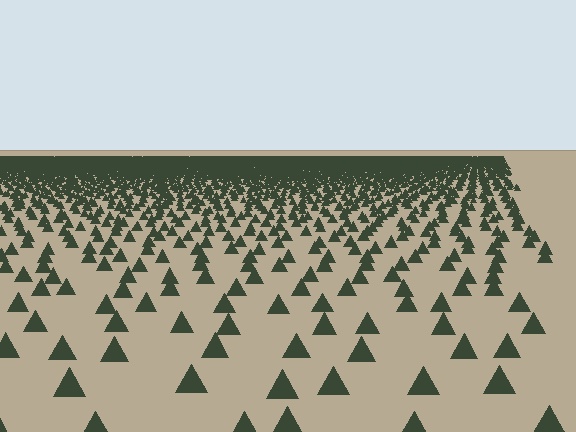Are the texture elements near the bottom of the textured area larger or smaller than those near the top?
Larger. Near the bottom, elements are closer to the viewer and appear at a bigger on-screen size.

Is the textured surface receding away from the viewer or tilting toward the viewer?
The surface is receding away from the viewer. Texture elements get smaller and denser toward the top.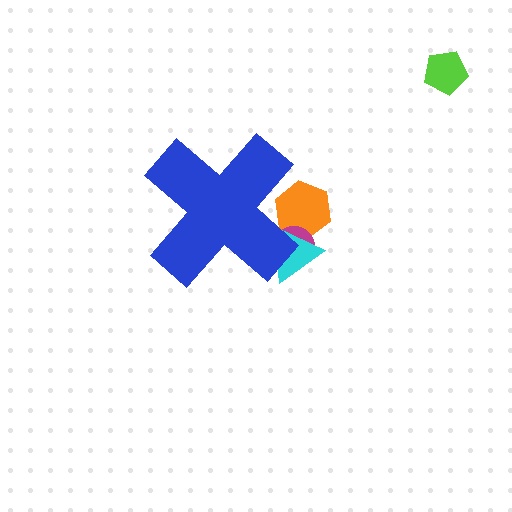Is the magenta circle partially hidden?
Yes, the magenta circle is partially hidden behind the blue cross.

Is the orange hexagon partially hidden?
Yes, the orange hexagon is partially hidden behind the blue cross.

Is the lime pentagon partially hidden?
No, the lime pentagon is fully visible.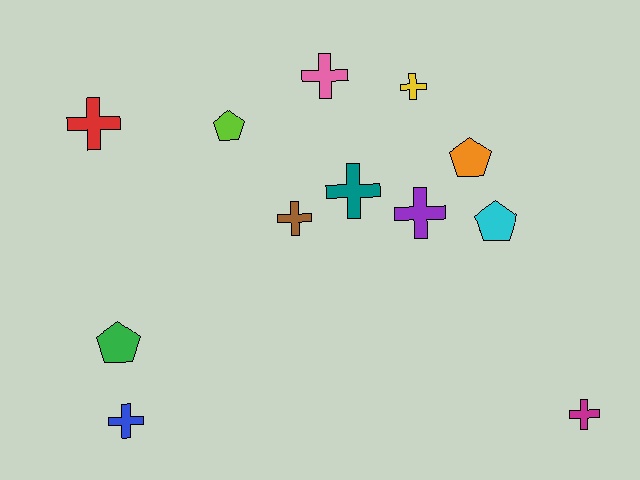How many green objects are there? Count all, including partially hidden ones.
There is 1 green object.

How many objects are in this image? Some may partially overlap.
There are 12 objects.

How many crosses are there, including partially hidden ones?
There are 8 crosses.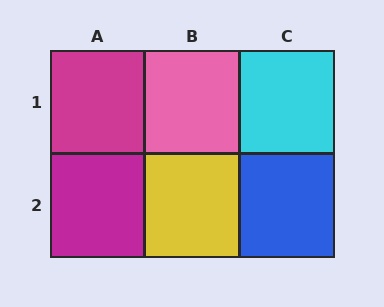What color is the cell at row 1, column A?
Magenta.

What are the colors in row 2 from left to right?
Magenta, yellow, blue.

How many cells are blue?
1 cell is blue.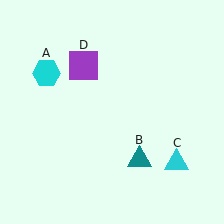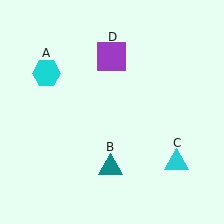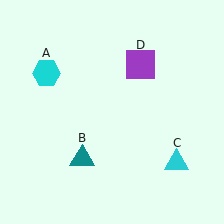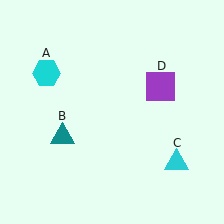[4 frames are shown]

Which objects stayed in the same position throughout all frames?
Cyan hexagon (object A) and cyan triangle (object C) remained stationary.